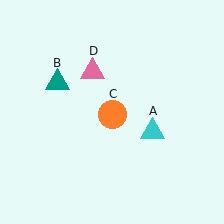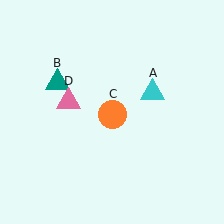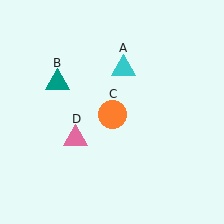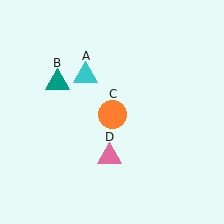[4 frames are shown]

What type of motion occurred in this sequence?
The cyan triangle (object A), pink triangle (object D) rotated counterclockwise around the center of the scene.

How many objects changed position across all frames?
2 objects changed position: cyan triangle (object A), pink triangle (object D).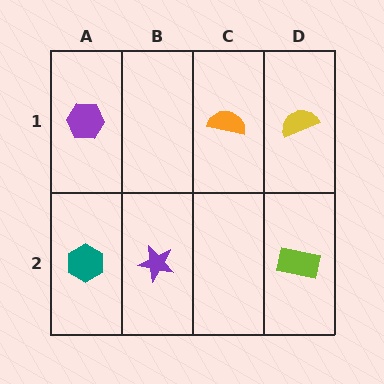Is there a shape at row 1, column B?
No, that cell is empty.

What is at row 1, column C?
An orange semicircle.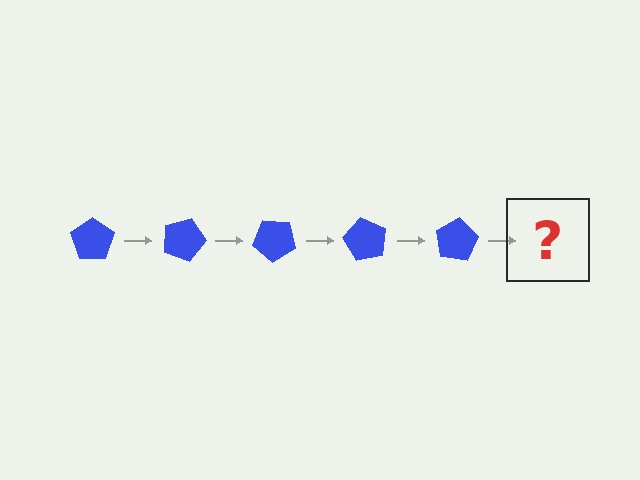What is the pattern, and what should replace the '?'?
The pattern is that the pentagon rotates 20 degrees each step. The '?' should be a blue pentagon rotated 100 degrees.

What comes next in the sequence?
The next element should be a blue pentagon rotated 100 degrees.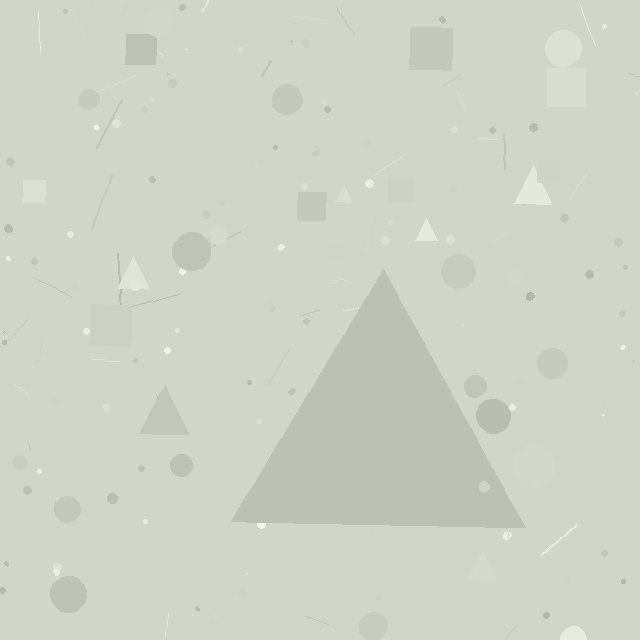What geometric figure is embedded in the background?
A triangle is embedded in the background.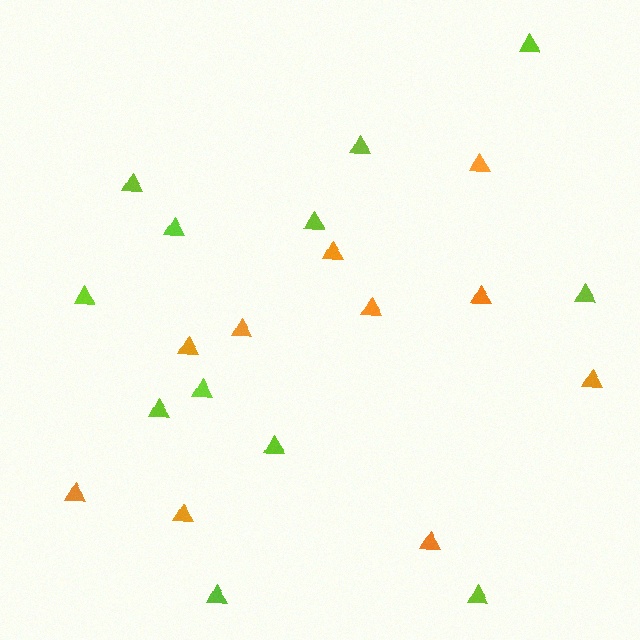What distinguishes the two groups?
There are 2 groups: one group of orange triangles (10) and one group of lime triangles (12).